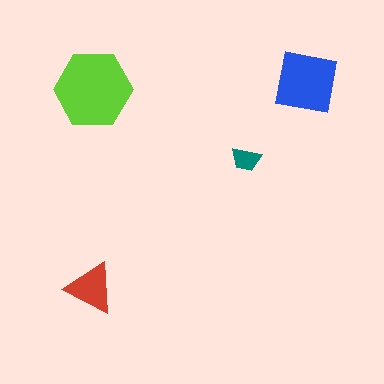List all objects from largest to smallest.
The lime hexagon, the blue square, the red triangle, the teal trapezoid.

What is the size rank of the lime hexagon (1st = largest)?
1st.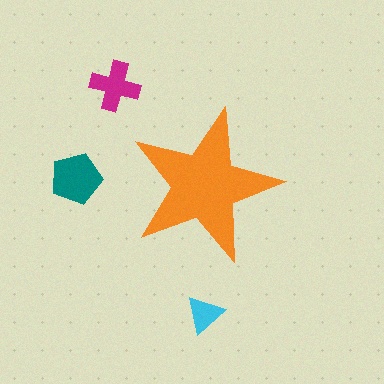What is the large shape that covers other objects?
An orange star.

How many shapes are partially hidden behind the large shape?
0 shapes are partially hidden.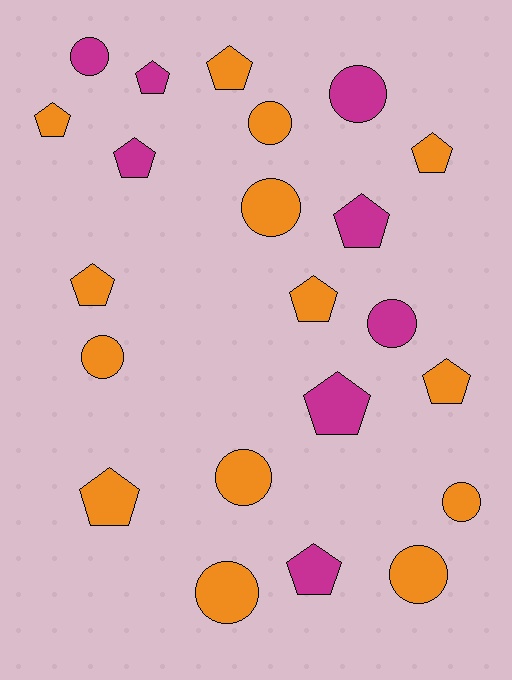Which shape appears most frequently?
Pentagon, with 12 objects.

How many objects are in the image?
There are 22 objects.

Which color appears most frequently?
Orange, with 14 objects.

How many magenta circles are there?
There are 3 magenta circles.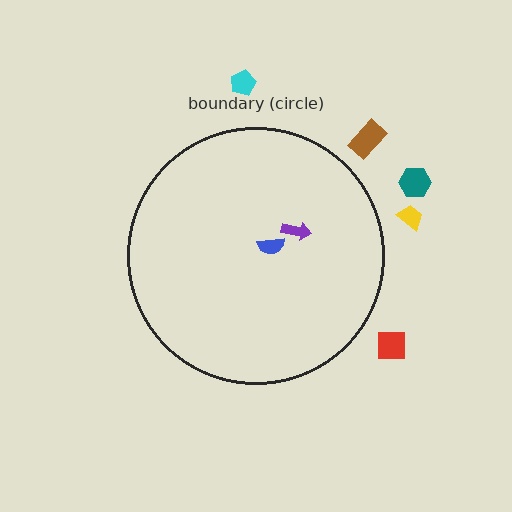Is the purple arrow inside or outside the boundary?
Inside.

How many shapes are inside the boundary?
2 inside, 5 outside.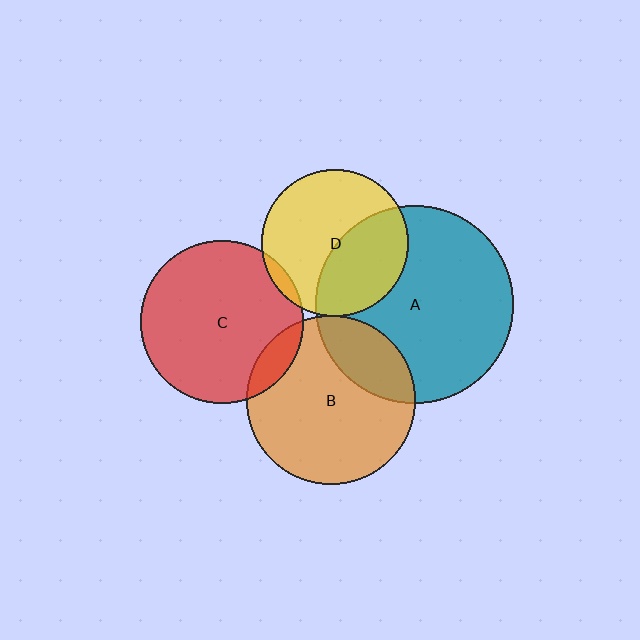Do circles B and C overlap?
Yes.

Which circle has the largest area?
Circle A (teal).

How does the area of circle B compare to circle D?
Approximately 1.3 times.